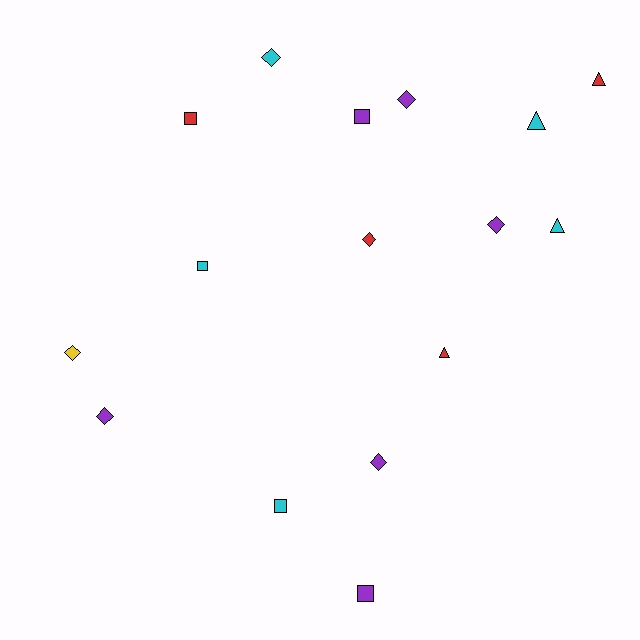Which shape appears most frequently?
Diamond, with 7 objects.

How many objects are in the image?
There are 16 objects.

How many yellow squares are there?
There are no yellow squares.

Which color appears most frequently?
Purple, with 6 objects.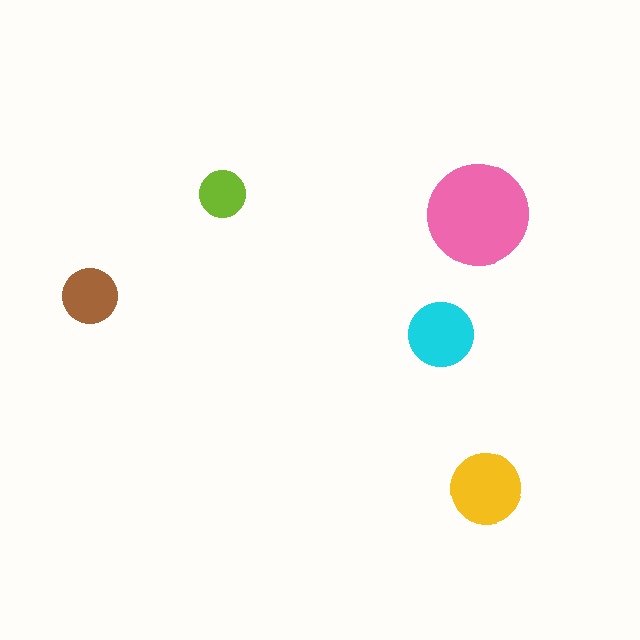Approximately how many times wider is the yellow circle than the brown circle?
About 1.5 times wider.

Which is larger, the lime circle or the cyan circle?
The cyan one.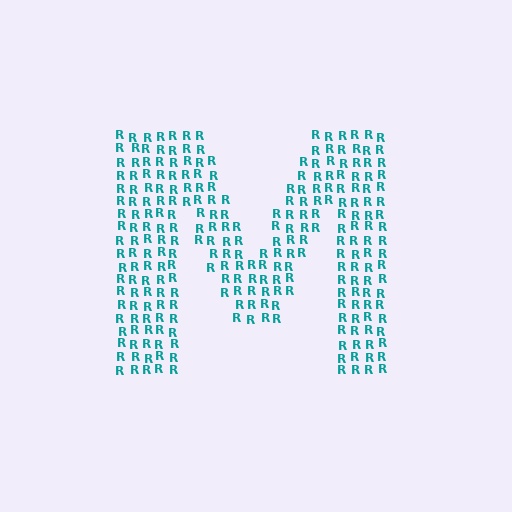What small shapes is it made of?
It is made of small letter R's.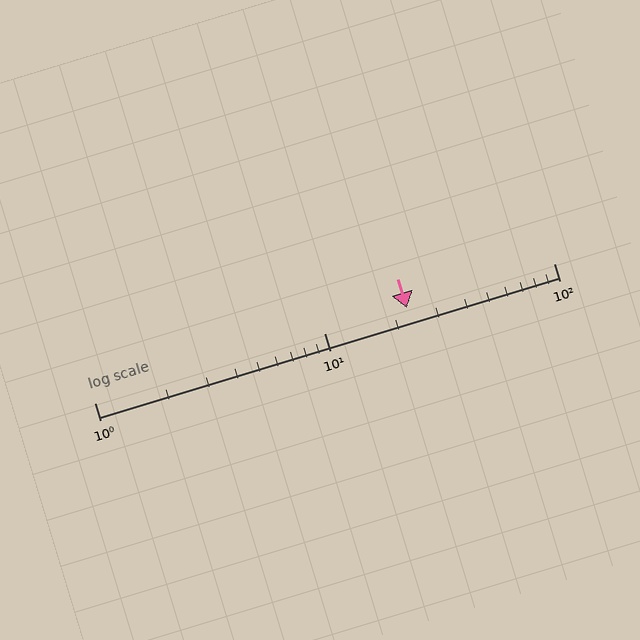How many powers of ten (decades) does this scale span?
The scale spans 2 decades, from 1 to 100.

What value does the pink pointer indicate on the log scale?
The pointer indicates approximately 23.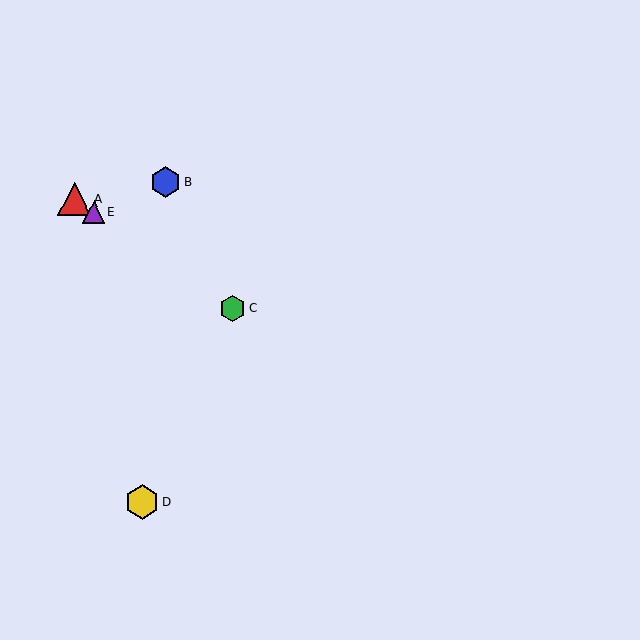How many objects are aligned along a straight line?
3 objects (A, C, E) are aligned along a straight line.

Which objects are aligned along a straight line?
Objects A, C, E are aligned along a straight line.